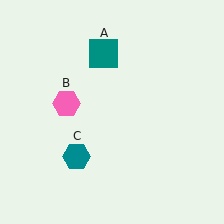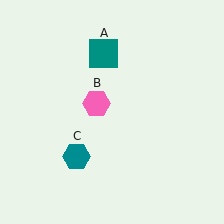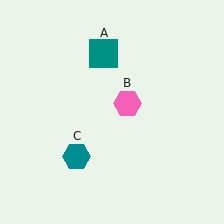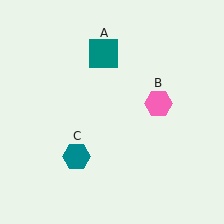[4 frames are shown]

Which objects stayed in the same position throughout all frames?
Teal square (object A) and teal hexagon (object C) remained stationary.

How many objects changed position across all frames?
1 object changed position: pink hexagon (object B).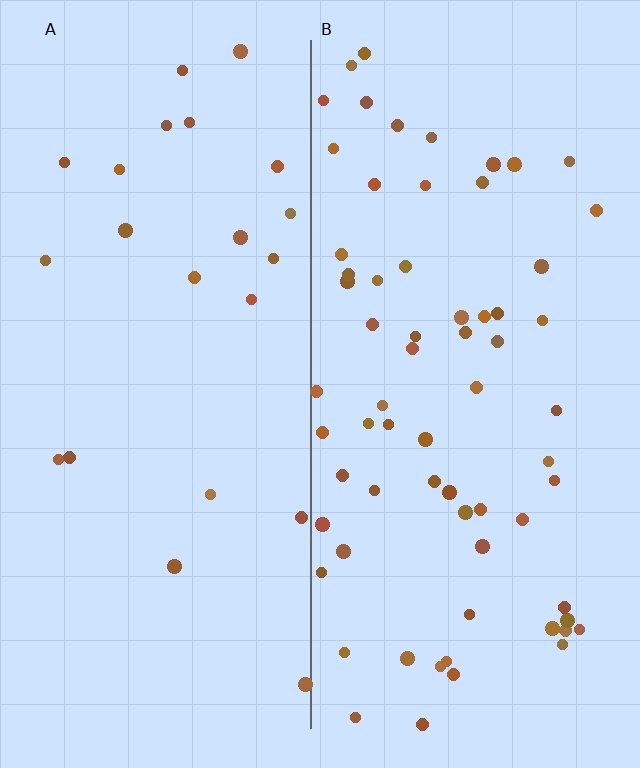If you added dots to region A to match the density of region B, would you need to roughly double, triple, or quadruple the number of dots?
Approximately triple.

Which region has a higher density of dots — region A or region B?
B (the right).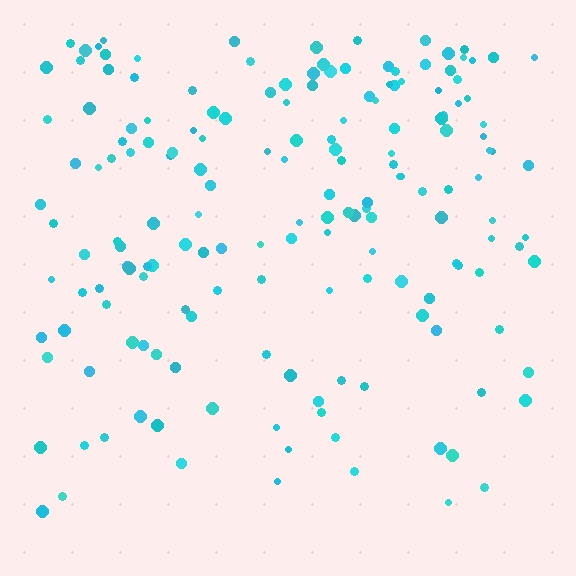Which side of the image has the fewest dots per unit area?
The bottom.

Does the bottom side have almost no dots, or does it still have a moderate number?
Still a moderate number, just noticeably fewer than the top.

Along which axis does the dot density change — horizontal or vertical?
Vertical.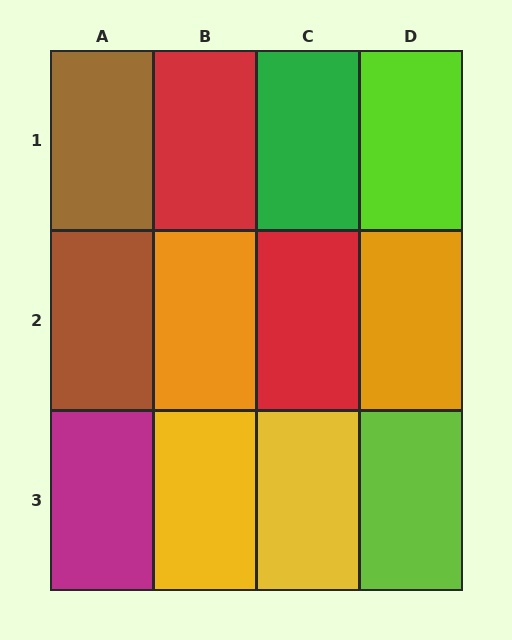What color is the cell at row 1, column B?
Red.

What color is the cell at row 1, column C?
Green.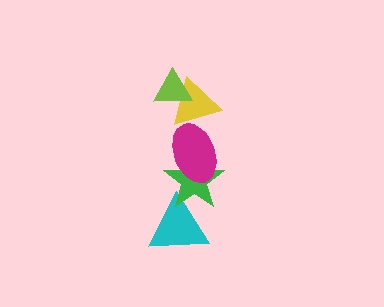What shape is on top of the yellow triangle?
The lime triangle is on top of the yellow triangle.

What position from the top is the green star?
The green star is 4th from the top.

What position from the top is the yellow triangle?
The yellow triangle is 2nd from the top.